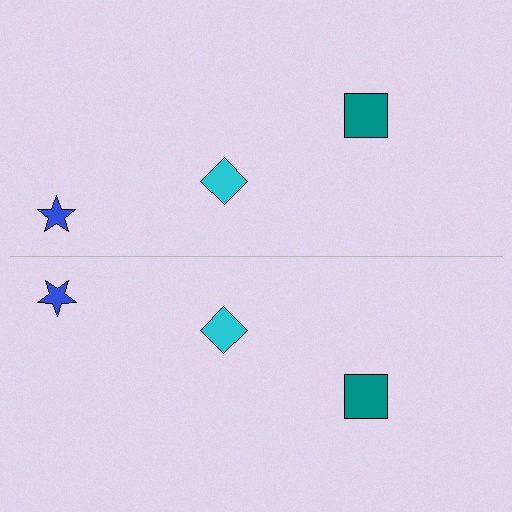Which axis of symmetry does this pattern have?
The pattern has a horizontal axis of symmetry running through the center of the image.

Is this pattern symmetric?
Yes, this pattern has bilateral (reflection) symmetry.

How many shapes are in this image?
There are 6 shapes in this image.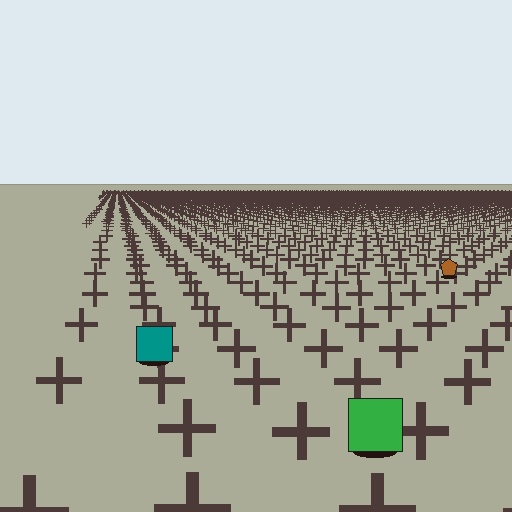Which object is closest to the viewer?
The green square is closest. The texture marks near it are larger and more spread out.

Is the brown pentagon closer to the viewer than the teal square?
No. The teal square is closer — you can tell from the texture gradient: the ground texture is coarser near it.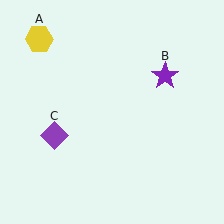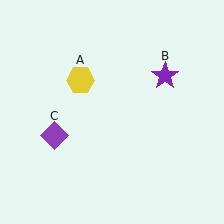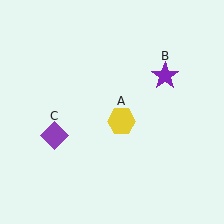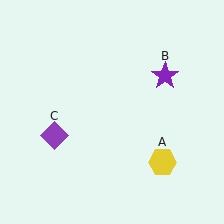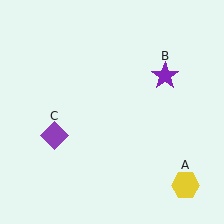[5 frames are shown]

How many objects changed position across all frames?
1 object changed position: yellow hexagon (object A).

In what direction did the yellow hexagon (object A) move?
The yellow hexagon (object A) moved down and to the right.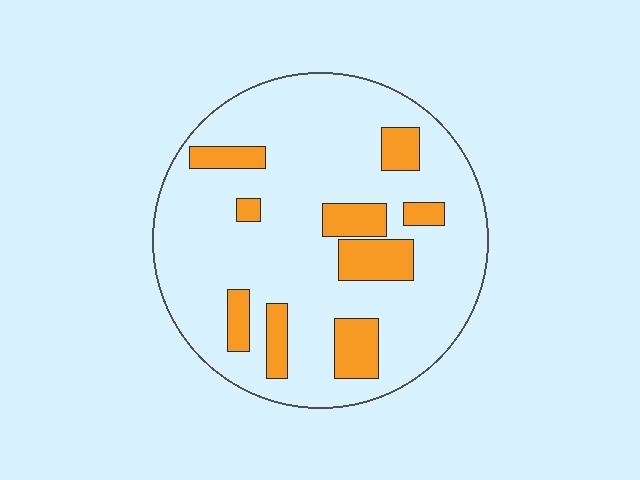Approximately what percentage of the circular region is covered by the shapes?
Approximately 20%.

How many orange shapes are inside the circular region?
9.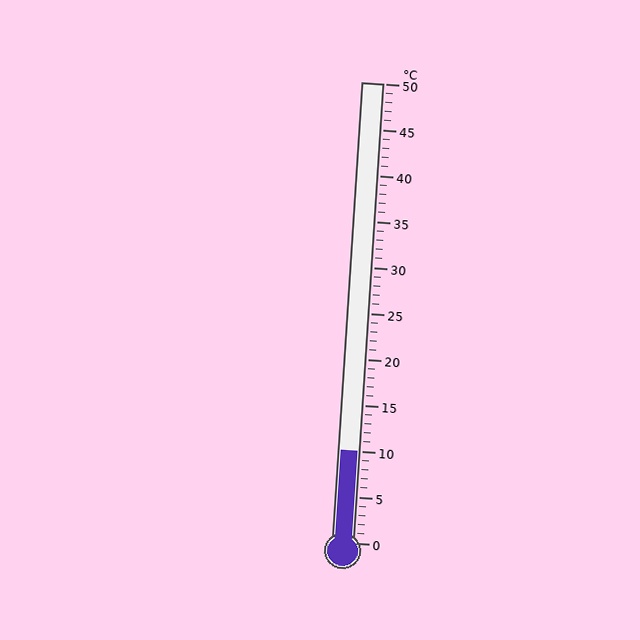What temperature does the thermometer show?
The thermometer shows approximately 10°C.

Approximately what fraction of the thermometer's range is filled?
The thermometer is filled to approximately 20% of its range.